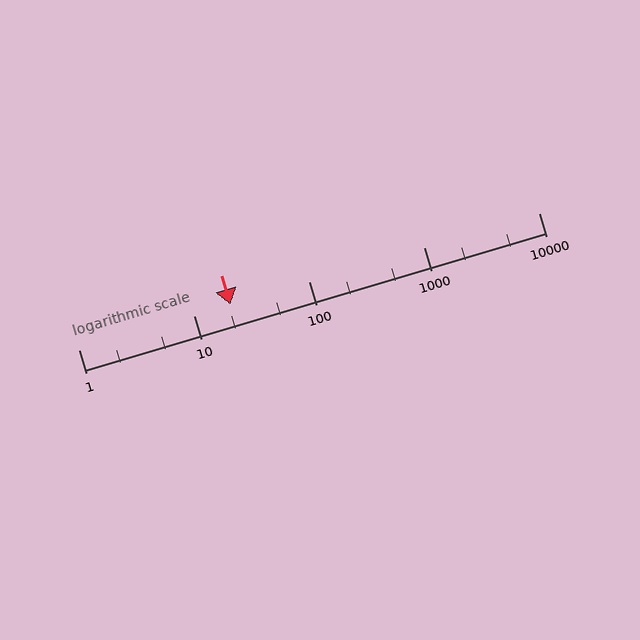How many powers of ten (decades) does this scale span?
The scale spans 4 decades, from 1 to 10000.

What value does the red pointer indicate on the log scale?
The pointer indicates approximately 21.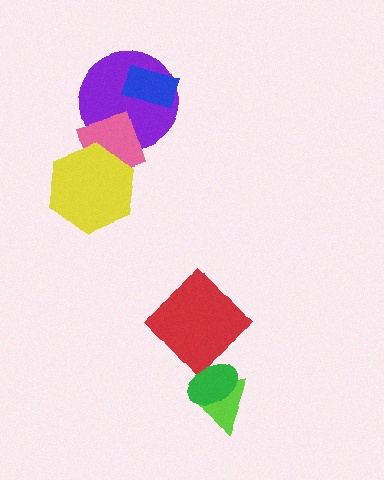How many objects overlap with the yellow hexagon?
1 object overlaps with the yellow hexagon.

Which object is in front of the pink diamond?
The yellow hexagon is in front of the pink diamond.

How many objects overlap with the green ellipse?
1 object overlaps with the green ellipse.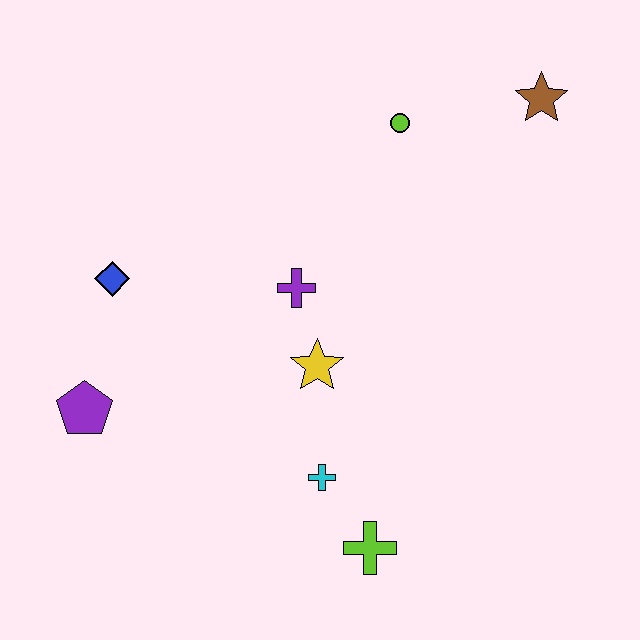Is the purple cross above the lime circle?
No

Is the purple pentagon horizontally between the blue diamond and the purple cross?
No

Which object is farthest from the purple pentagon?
The brown star is farthest from the purple pentagon.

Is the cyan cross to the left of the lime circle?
Yes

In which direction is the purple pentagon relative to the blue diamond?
The purple pentagon is below the blue diamond.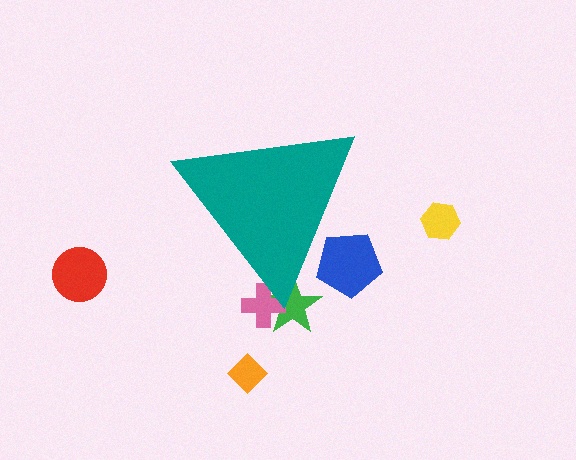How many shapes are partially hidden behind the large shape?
3 shapes are partially hidden.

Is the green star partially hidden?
Yes, the green star is partially hidden behind the teal triangle.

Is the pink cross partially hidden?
Yes, the pink cross is partially hidden behind the teal triangle.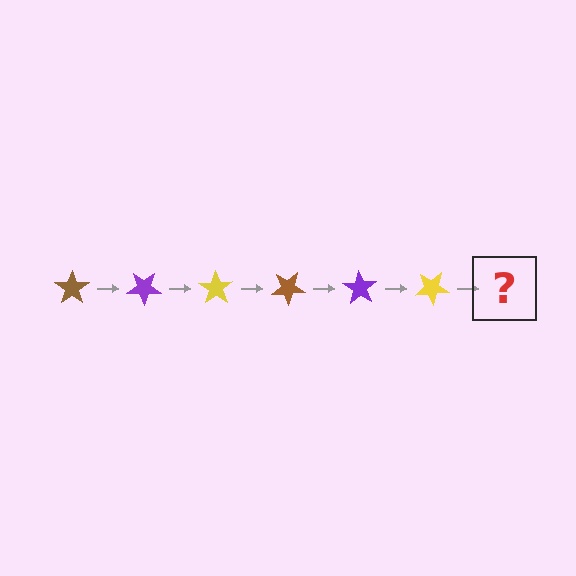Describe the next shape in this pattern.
It should be a brown star, rotated 210 degrees from the start.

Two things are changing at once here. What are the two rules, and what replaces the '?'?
The two rules are that it rotates 35 degrees each step and the color cycles through brown, purple, and yellow. The '?' should be a brown star, rotated 210 degrees from the start.